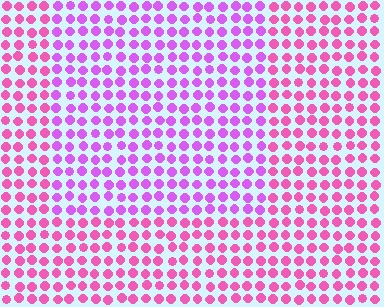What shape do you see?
I see a rectangle.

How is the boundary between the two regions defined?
The boundary is defined purely by a slight shift in hue (about 33 degrees). Spacing, size, and orientation are identical on both sides.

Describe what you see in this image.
The image is filled with small pink elements in a uniform arrangement. A rectangle-shaped region is visible where the elements are tinted to a slightly different hue, forming a subtle color boundary.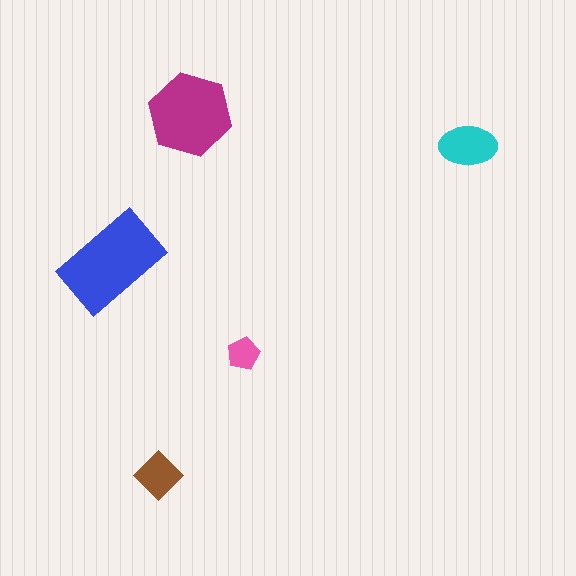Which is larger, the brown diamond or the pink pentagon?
The brown diamond.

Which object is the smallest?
The pink pentagon.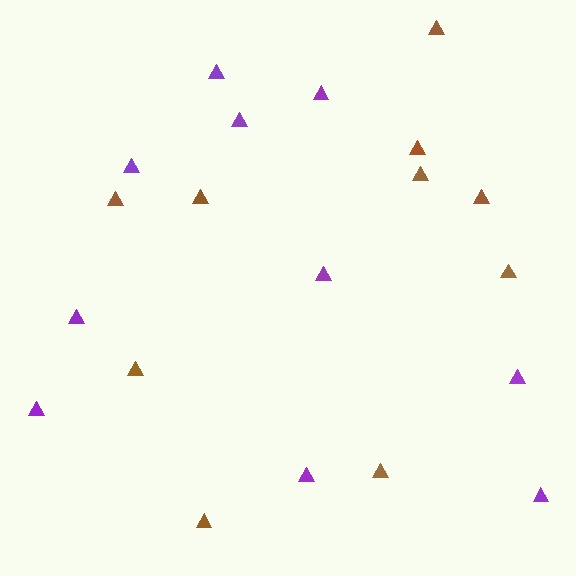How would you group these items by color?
There are 2 groups: one group of purple triangles (10) and one group of brown triangles (10).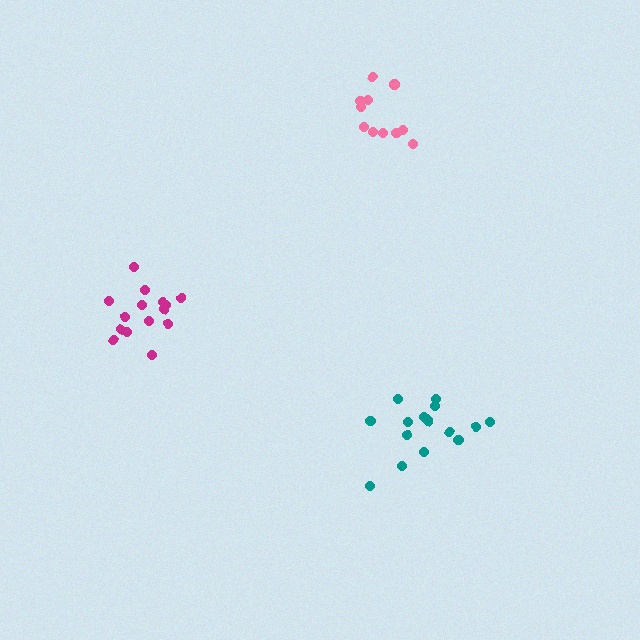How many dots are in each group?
Group 1: 11 dots, Group 2: 15 dots, Group 3: 16 dots (42 total).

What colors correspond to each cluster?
The clusters are colored: pink, magenta, teal.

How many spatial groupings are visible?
There are 3 spatial groupings.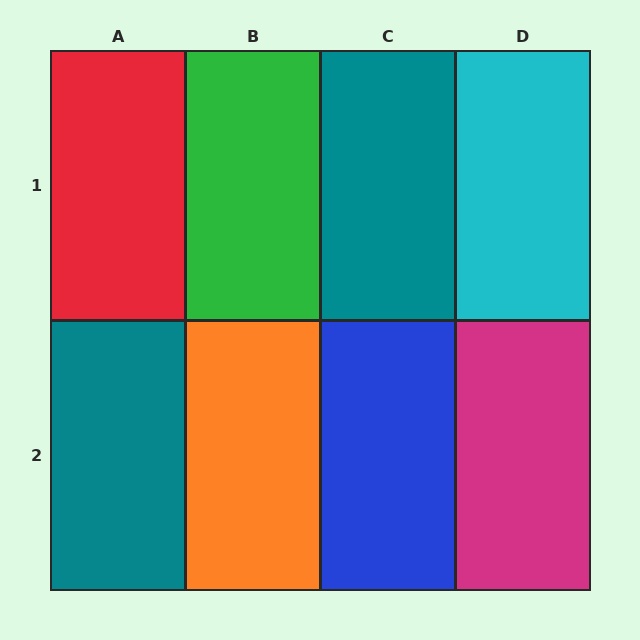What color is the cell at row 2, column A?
Teal.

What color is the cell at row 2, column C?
Blue.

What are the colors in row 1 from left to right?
Red, green, teal, cyan.